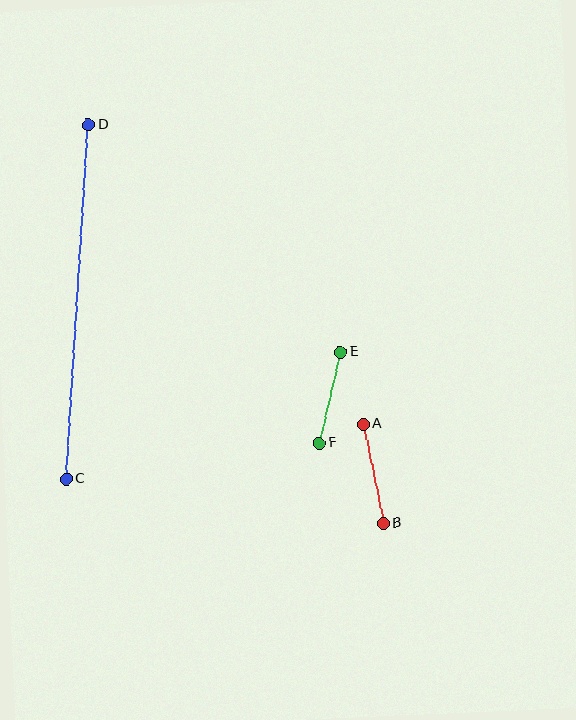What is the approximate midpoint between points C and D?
The midpoint is at approximately (77, 302) pixels.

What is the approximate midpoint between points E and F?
The midpoint is at approximately (330, 397) pixels.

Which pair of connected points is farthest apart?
Points C and D are farthest apart.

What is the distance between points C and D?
The distance is approximately 355 pixels.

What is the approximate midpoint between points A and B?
The midpoint is at approximately (373, 474) pixels.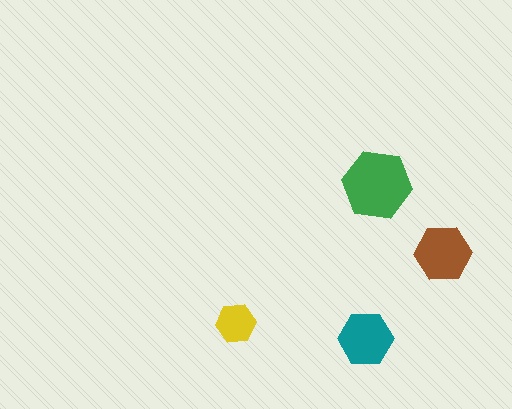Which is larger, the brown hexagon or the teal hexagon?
The brown one.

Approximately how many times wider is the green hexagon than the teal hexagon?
About 1.5 times wider.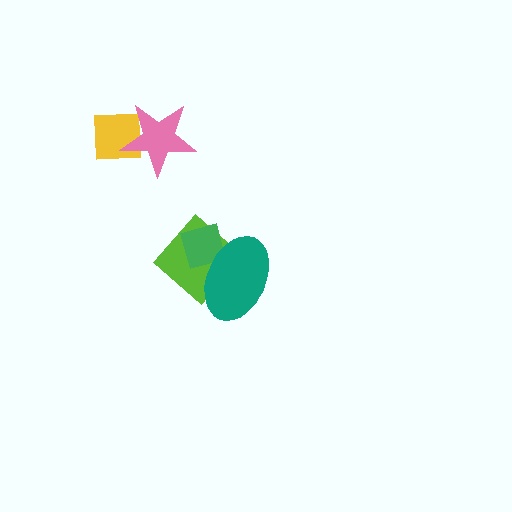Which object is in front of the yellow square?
The pink star is in front of the yellow square.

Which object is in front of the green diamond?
The teal ellipse is in front of the green diamond.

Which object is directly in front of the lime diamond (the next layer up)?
The green diamond is directly in front of the lime diamond.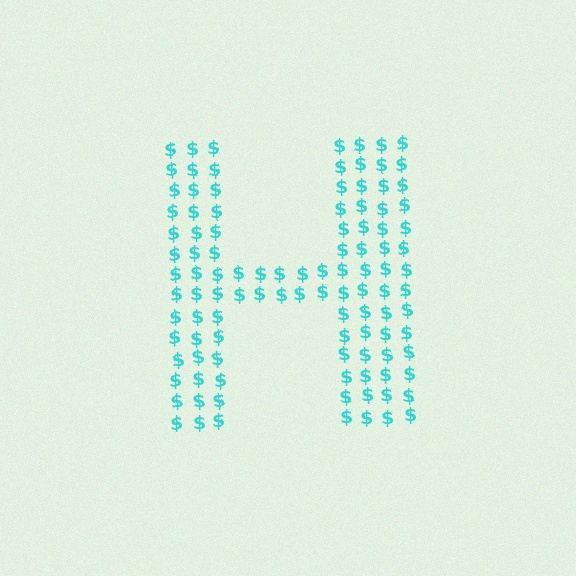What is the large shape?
The large shape is the letter H.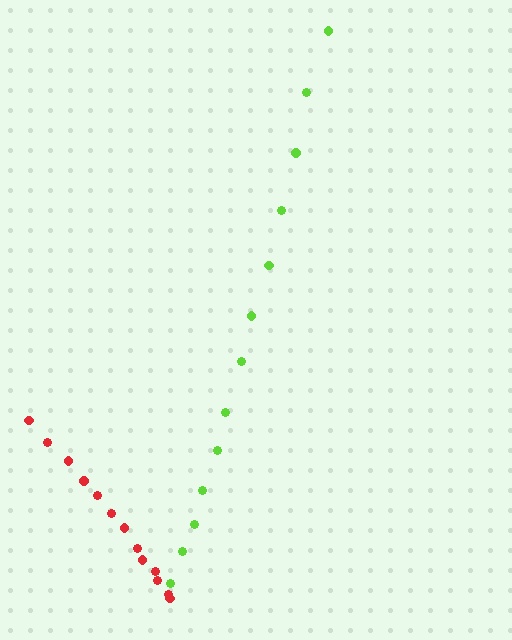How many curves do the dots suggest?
There are 2 distinct paths.